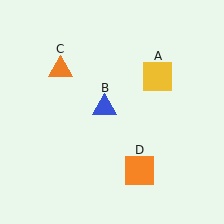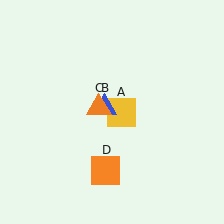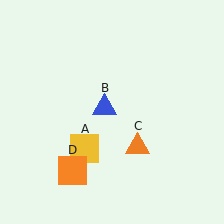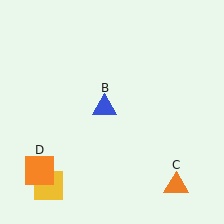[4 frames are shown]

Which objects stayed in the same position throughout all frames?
Blue triangle (object B) remained stationary.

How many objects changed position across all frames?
3 objects changed position: yellow square (object A), orange triangle (object C), orange square (object D).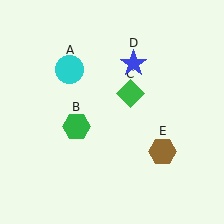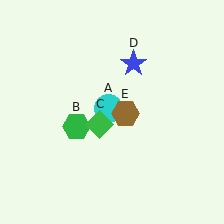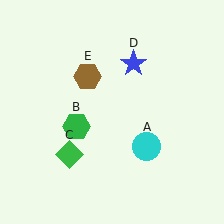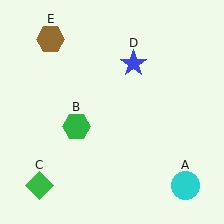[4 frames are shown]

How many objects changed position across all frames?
3 objects changed position: cyan circle (object A), green diamond (object C), brown hexagon (object E).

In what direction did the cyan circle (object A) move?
The cyan circle (object A) moved down and to the right.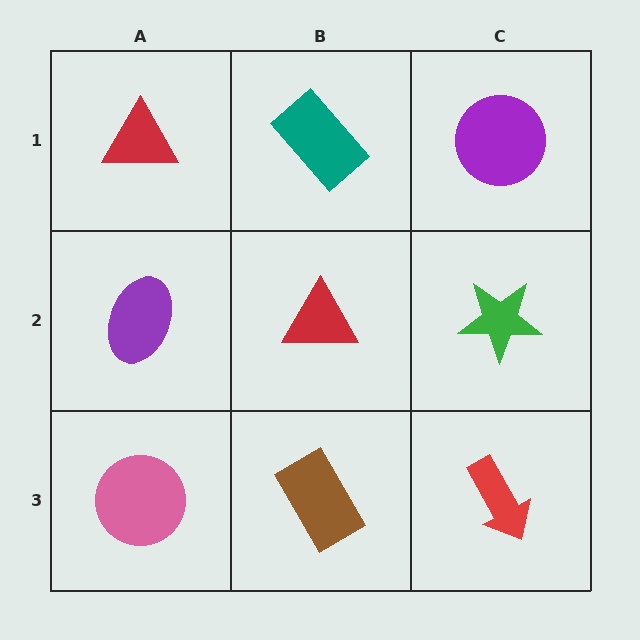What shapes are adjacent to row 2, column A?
A red triangle (row 1, column A), a pink circle (row 3, column A), a red triangle (row 2, column B).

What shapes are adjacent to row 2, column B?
A teal rectangle (row 1, column B), a brown rectangle (row 3, column B), a purple ellipse (row 2, column A), a green star (row 2, column C).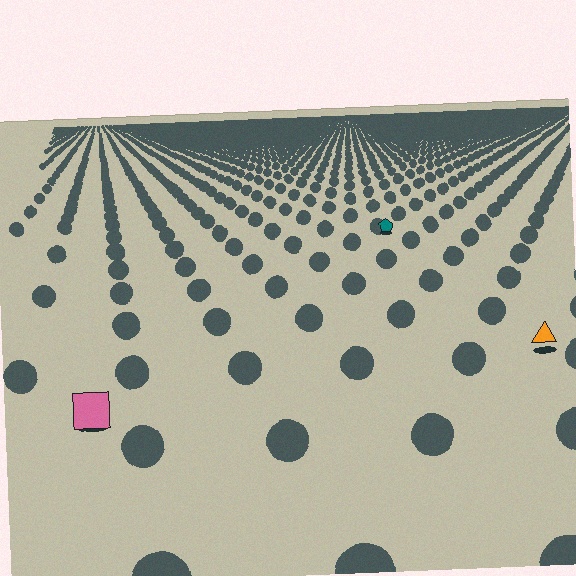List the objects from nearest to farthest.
From nearest to farthest: the pink square, the orange triangle, the teal pentagon.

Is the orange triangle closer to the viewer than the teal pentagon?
Yes. The orange triangle is closer — you can tell from the texture gradient: the ground texture is coarser near it.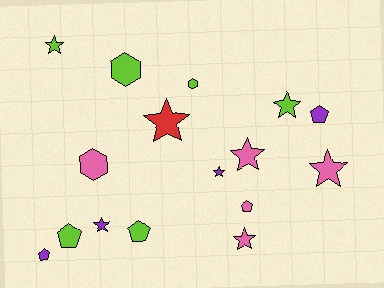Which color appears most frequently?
Lime, with 6 objects.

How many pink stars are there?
There are 3 pink stars.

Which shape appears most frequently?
Star, with 8 objects.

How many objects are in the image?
There are 16 objects.